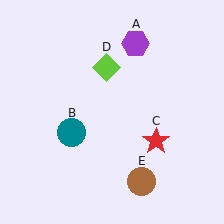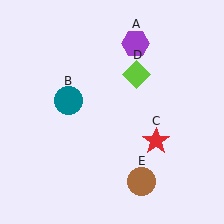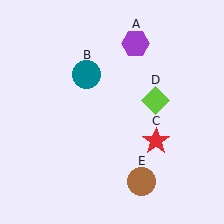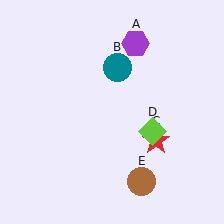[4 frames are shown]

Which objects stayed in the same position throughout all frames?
Purple hexagon (object A) and red star (object C) and brown circle (object E) remained stationary.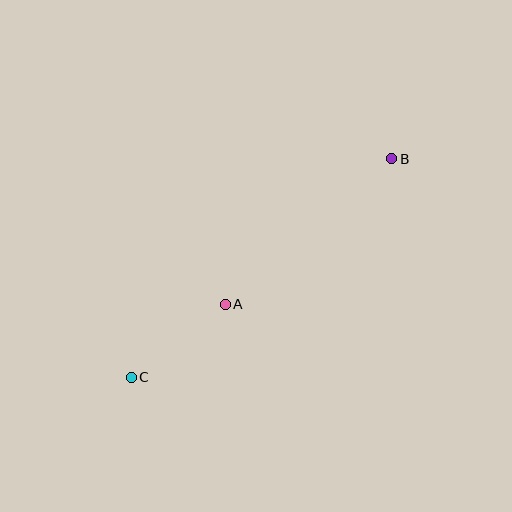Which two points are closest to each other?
Points A and C are closest to each other.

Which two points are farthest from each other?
Points B and C are farthest from each other.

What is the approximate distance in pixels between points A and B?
The distance between A and B is approximately 221 pixels.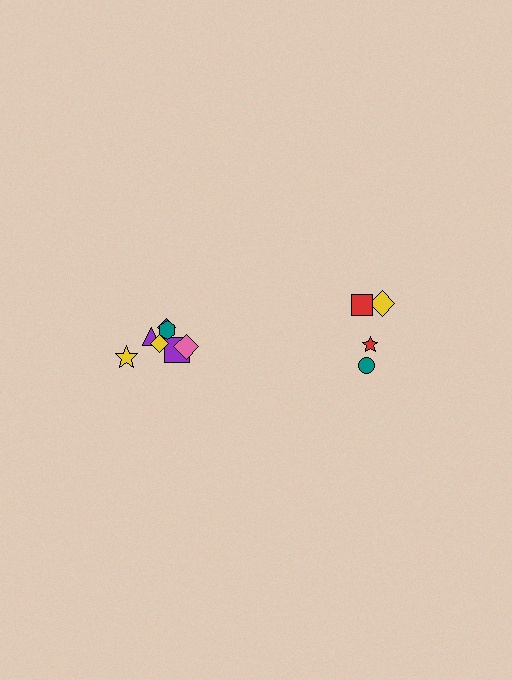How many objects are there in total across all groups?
There are 11 objects.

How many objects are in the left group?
There are 7 objects.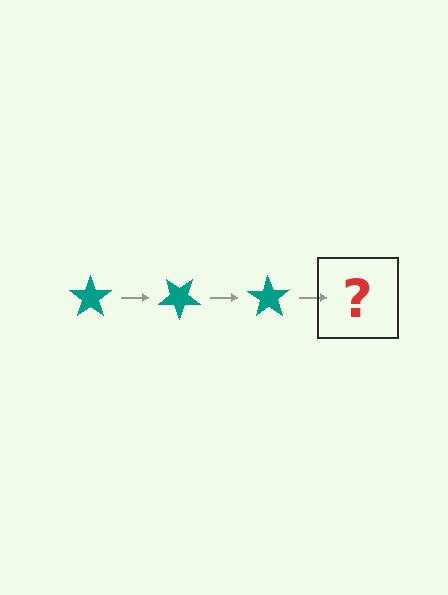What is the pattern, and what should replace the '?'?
The pattern is that the star rotates 35 degrees each step. The '?' should be a teal star rotated 105 degrees.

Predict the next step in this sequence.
The next step is a teal star rotated 105 degrees.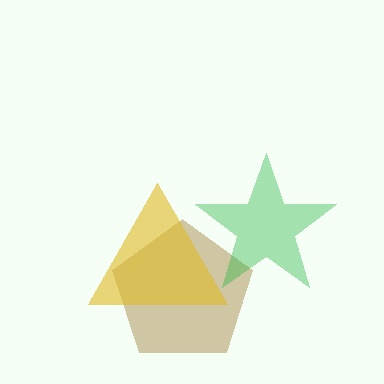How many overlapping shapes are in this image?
There are 3 overlapping shapes in the image.